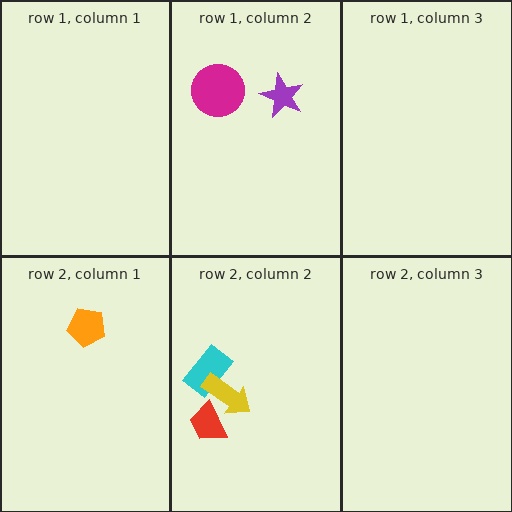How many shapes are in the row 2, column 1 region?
1.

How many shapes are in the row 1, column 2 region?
2.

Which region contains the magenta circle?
The row 1, column 2 region.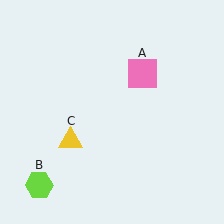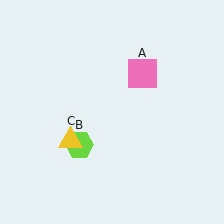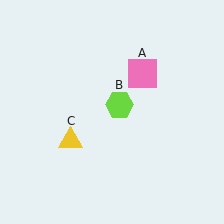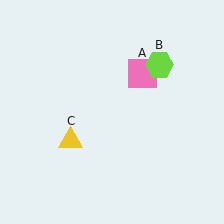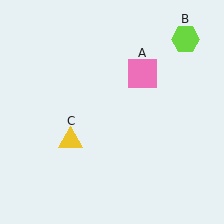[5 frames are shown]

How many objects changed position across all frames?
1 object changed position: lime hexagon (object B).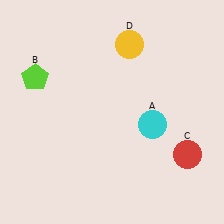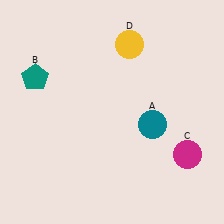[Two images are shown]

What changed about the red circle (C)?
In Image 1, C is red. In Image 2, it changed to magenta.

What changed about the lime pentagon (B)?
In Image 1, B is lime. In Image 2, it changed to teal.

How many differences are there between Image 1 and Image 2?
There are 3 differences between the two images.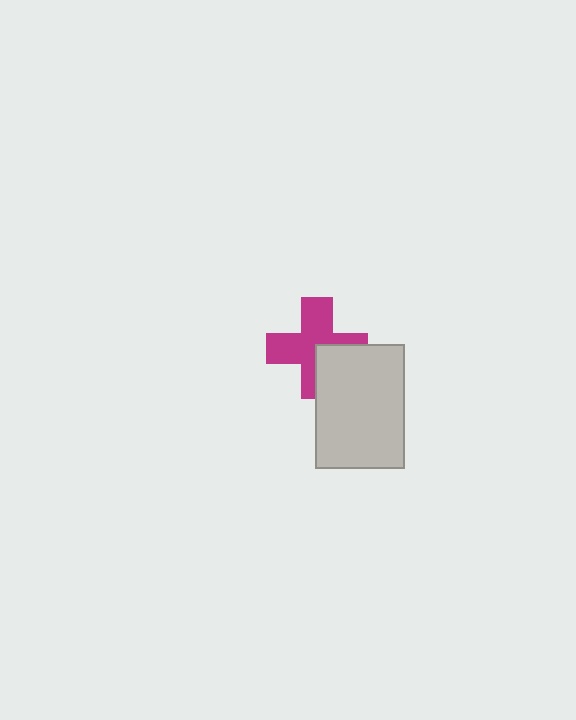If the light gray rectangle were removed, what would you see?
You would see the complete magenta cross.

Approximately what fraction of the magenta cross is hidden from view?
Roughly 31% of the magenta cross is hidden behind the light gray rectangle.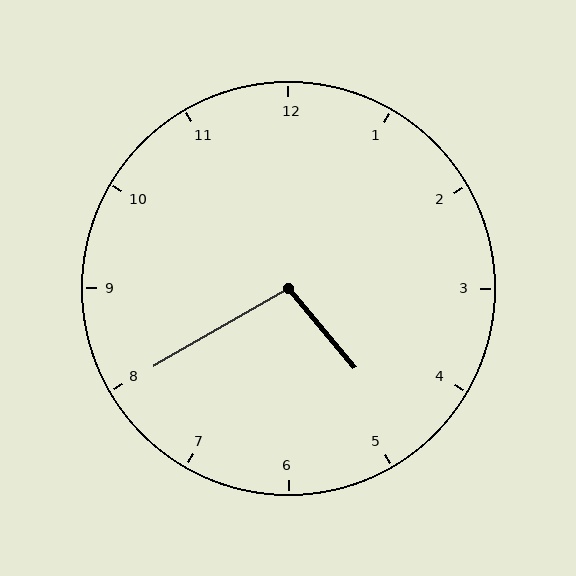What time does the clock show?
4:40.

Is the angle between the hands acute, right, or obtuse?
It is obtuse.